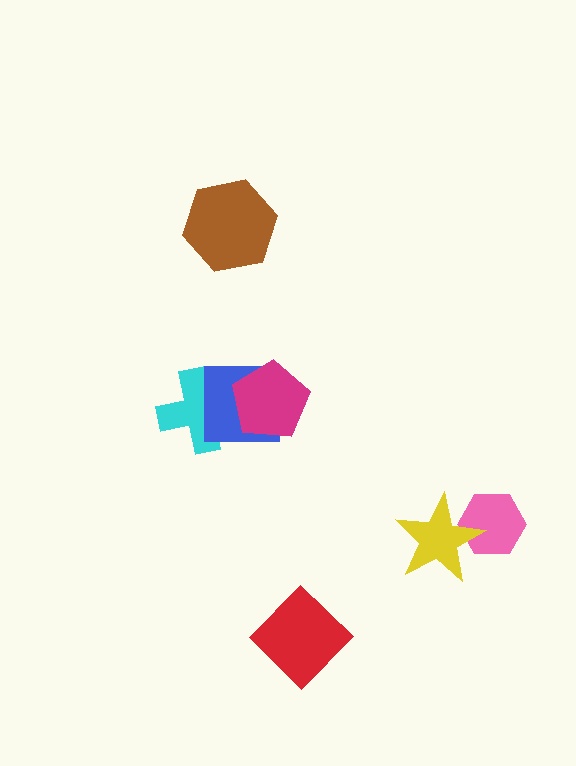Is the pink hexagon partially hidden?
Yes, it is partially covered by another shape.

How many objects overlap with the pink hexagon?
1 object overlaps with the pink hexagon.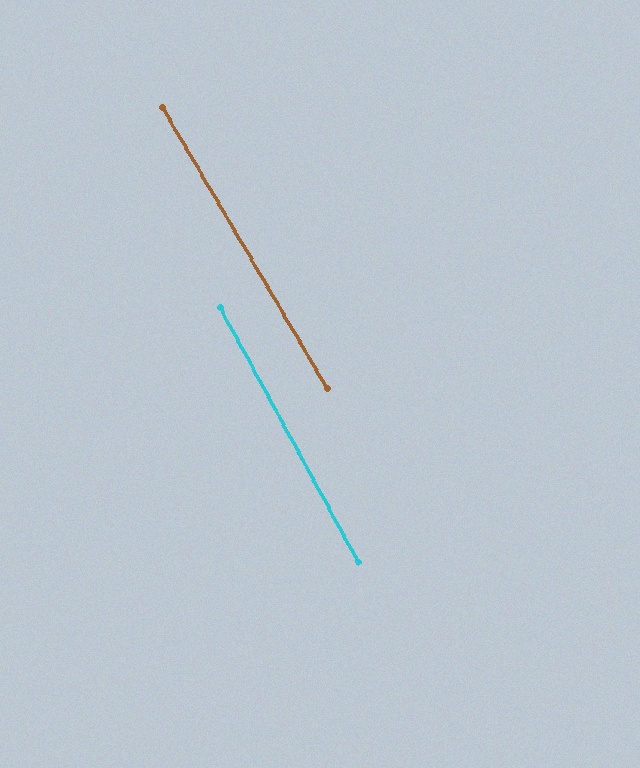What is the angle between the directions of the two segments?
Approximately 2 degrees.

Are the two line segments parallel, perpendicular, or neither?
Parallel — their directions differ by only 1.6°.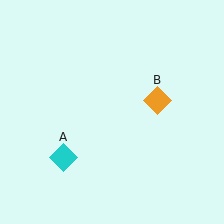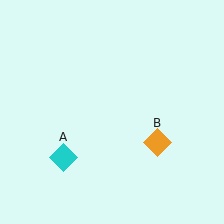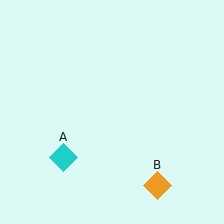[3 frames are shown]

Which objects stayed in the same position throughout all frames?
Cyan diamond (object A) remained stationary.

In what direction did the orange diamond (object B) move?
The orange diamond (object B) moved down.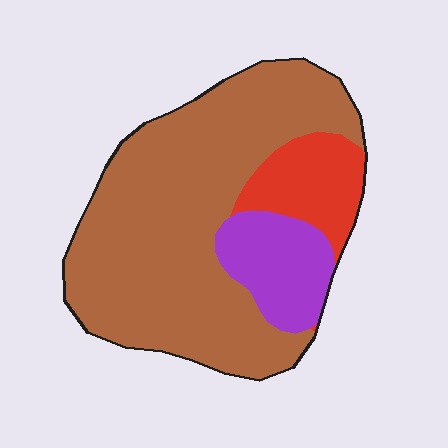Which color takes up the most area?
Brown, at roughly 70%.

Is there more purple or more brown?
Brown.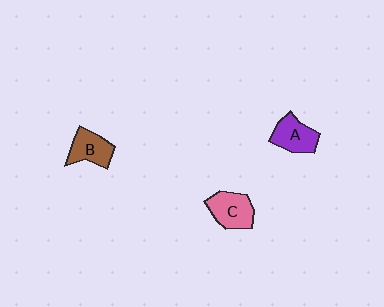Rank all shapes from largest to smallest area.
From largest to smallest: C (pink), A (purple), B (brown).